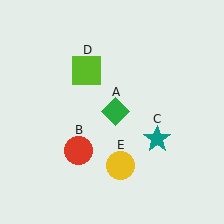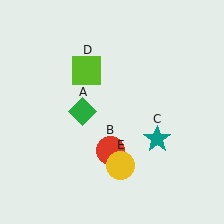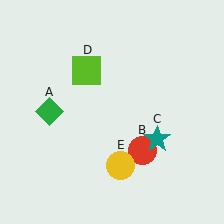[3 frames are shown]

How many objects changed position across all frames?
2 objects changed position: green diamond (object A), red circle (object B).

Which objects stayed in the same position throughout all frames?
Teal star (object C) and lime square (object D) and yellow circle (object E) remained stationary.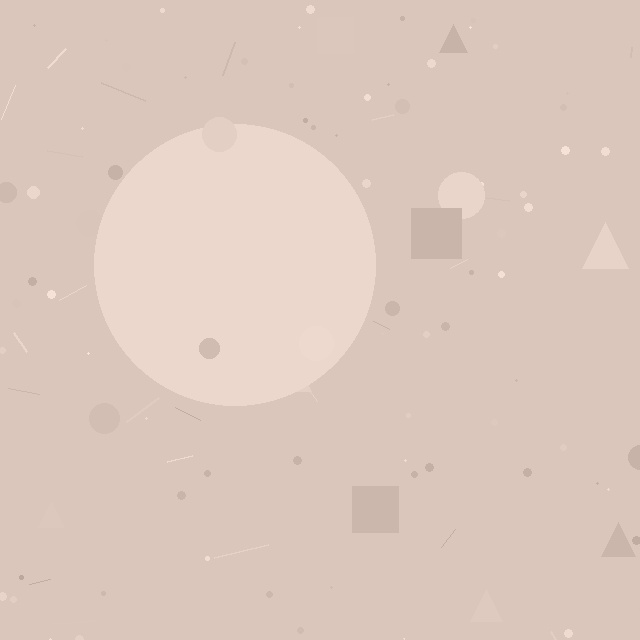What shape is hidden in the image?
A circle is hidden in the image.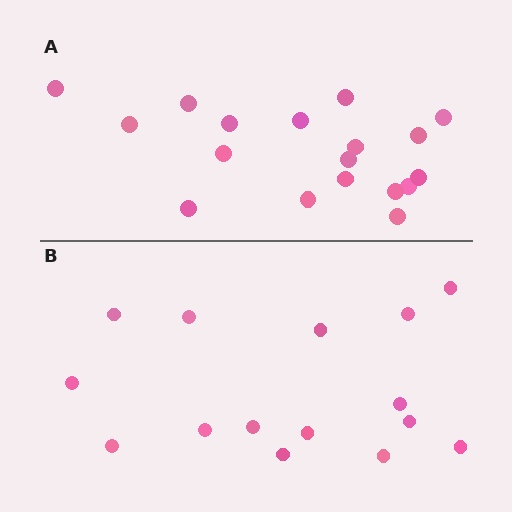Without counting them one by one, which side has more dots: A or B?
Region A (the top region) has more dots.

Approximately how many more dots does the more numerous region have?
Region A has just a few more — roughly 2 or 3 more dots than region B.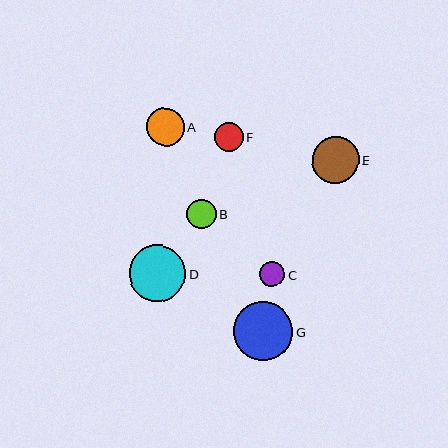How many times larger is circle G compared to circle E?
Circle G is approximately 1.3 times the size of circle E.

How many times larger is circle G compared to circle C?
Circle G is approximately 2.3 times the size of circle C.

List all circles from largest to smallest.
From largest to smallest: G, D, E, A, B, F, C.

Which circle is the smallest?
Circle C is the smallest with a size of approximately 25 pixels.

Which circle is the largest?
Circle G is the largest with a size of approximately 59 pixels.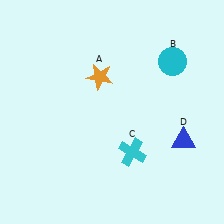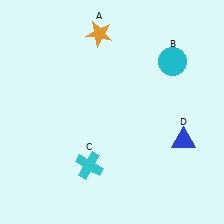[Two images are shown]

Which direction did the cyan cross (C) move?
The cyan cross (C) moved left.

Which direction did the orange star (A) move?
The orange star (A) moved up.